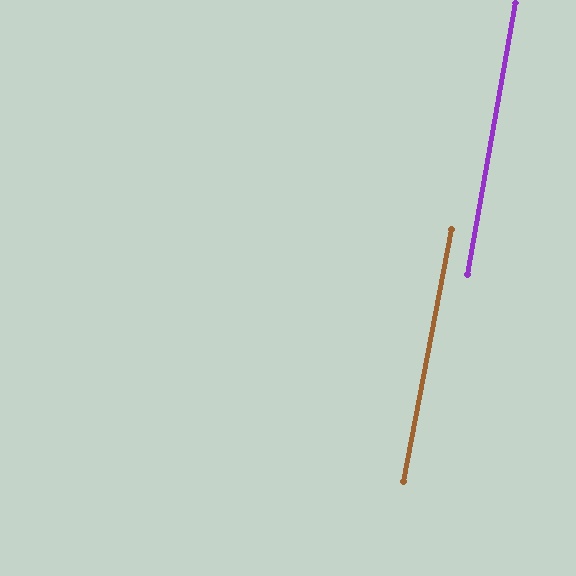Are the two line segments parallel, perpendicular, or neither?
Parallel — their directions differ by only 0.7°.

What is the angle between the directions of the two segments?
Approximately 1 degree.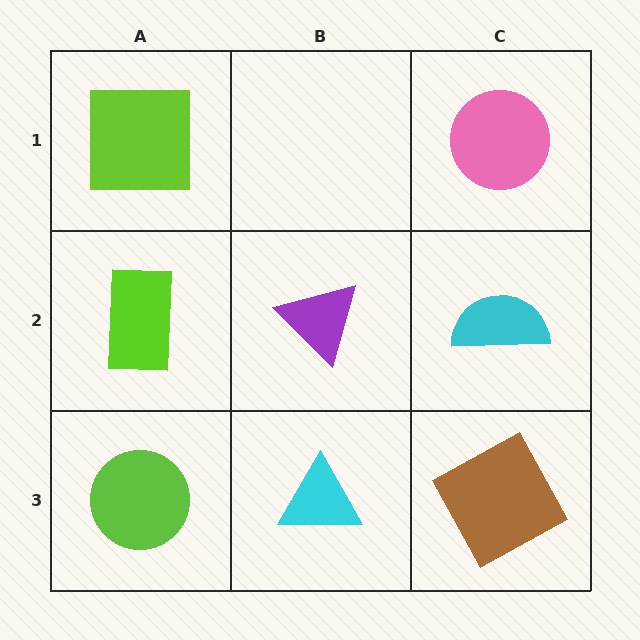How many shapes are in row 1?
2 shapes.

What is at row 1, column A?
A lime square.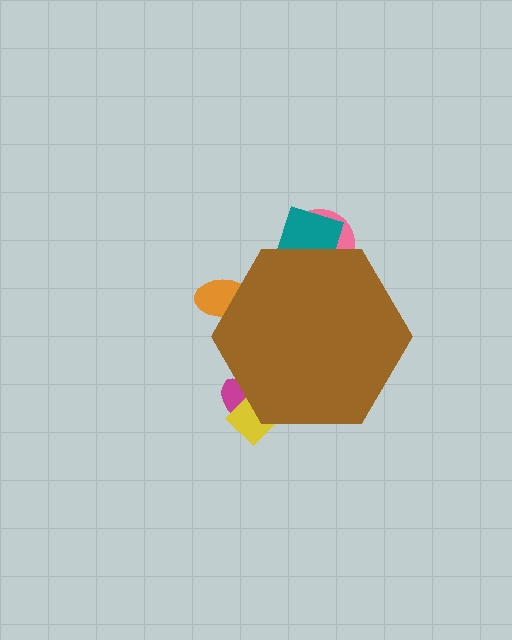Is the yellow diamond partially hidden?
Yes, the yellow diamond is partially hidden behind the brown hexagon.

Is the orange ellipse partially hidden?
Yes, the orange ellipse is partially hidden behind the brown hexagon.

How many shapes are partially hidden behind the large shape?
5 shapes are partially hidden.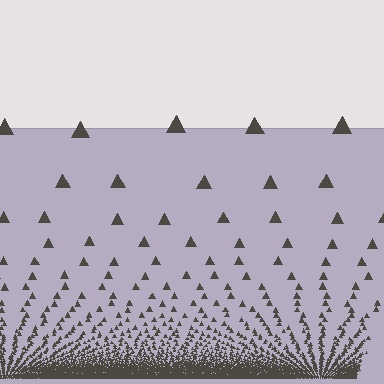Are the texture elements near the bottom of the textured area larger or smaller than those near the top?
Smaller. The gradient is inverted — elements near the bottom are smaller and denser.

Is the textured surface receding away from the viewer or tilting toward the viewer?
The surface appears to tilt toward the viewer. Texture elements get larger and sparser toward the top.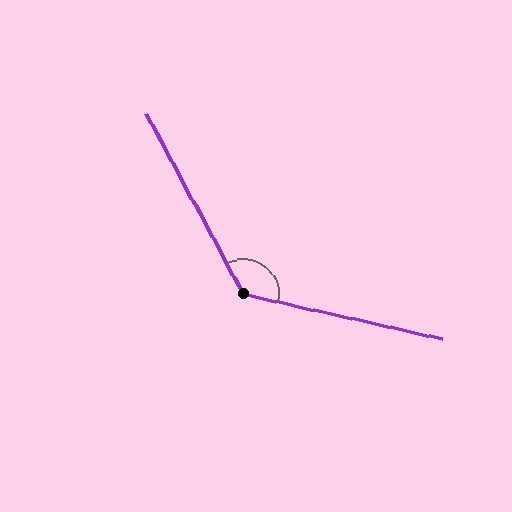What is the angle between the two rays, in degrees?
Approximately 131 degrees.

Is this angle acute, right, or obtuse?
It is obtuse.